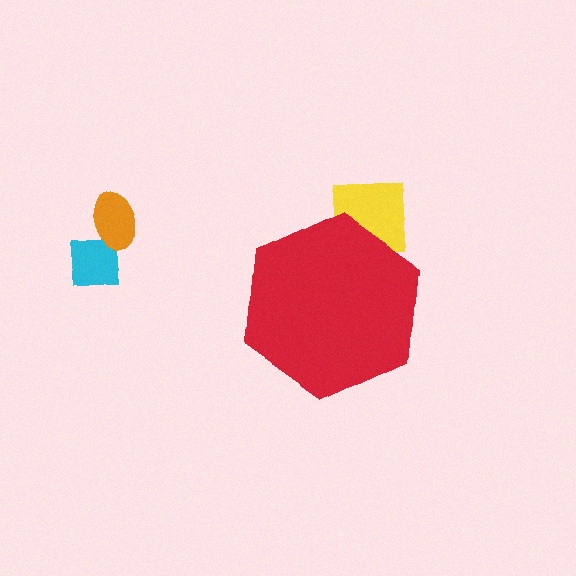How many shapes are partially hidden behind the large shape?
1 shape is partially hidden.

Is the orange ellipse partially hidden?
No, the orange ellipse is fully visible.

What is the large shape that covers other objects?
A red hexagon.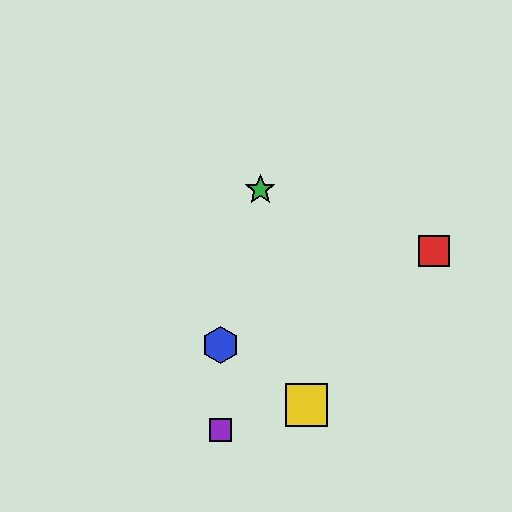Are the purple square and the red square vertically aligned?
No, the purple square is at x≈221 and the red square is at x≈434.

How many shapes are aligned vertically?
2 shapes (the blue hexagon, the purple square) are aligned vertically.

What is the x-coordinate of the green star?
The green star is at x≈260.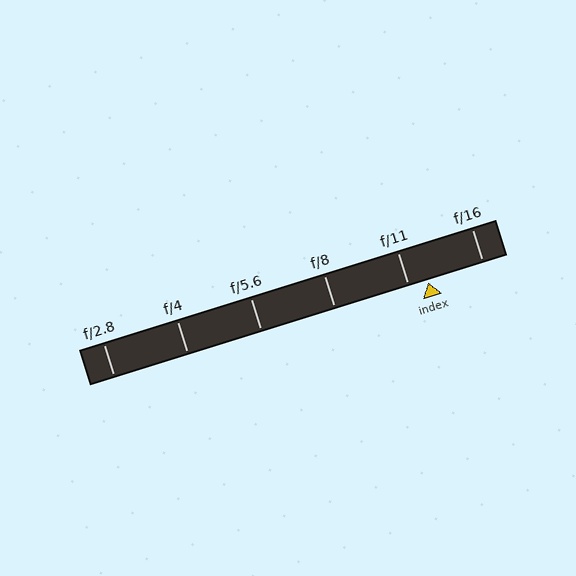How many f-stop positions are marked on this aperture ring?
There are 6 f-stop positions marked.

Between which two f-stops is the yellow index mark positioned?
The index mark is between f/11 and f/16.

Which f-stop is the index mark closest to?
The index mark is closest to f/11.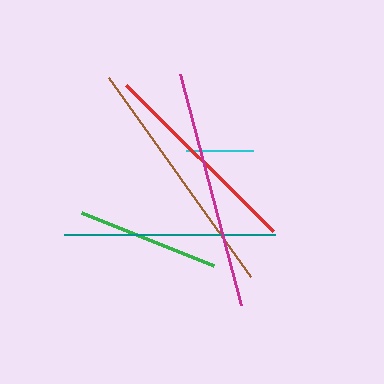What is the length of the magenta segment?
The magenta segment is approximately 239 pixels long.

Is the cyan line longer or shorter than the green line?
The green line is longer than the cyan line.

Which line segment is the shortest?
The cyan line is the shortest at approximately 67 pixels.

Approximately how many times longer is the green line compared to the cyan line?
The green line is approximately 2.1 times the length of the cyan line.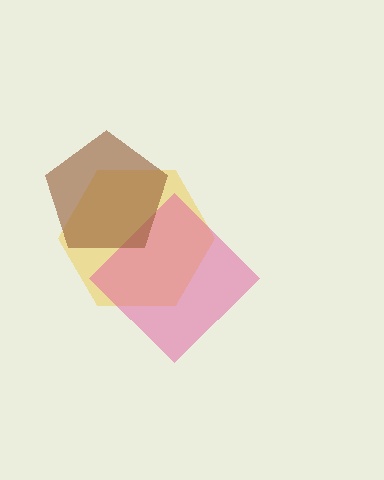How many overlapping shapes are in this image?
There are 3 overlapping shapes in the image.